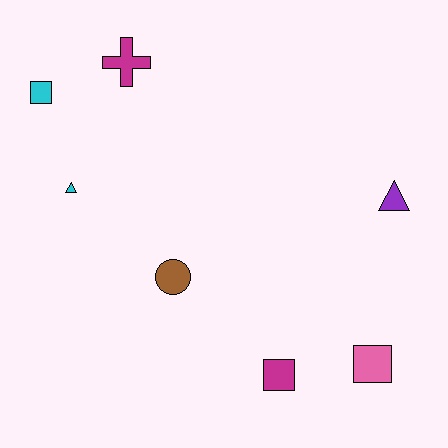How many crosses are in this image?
There is 1 cross.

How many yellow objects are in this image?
There are no yellow objects.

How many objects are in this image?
There are 7 objects.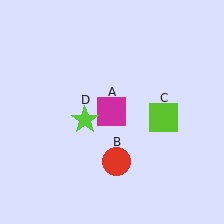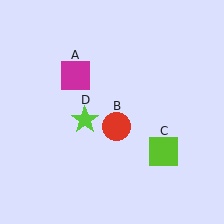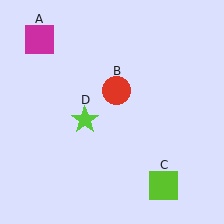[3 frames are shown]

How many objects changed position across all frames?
3 objects changed position: magenta square (object A), red circle (object B), lime square (object C).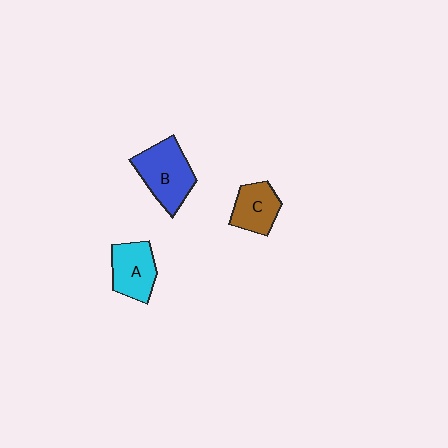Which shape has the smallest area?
Shape C (brown).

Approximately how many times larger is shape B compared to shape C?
Approximately 1.5 times.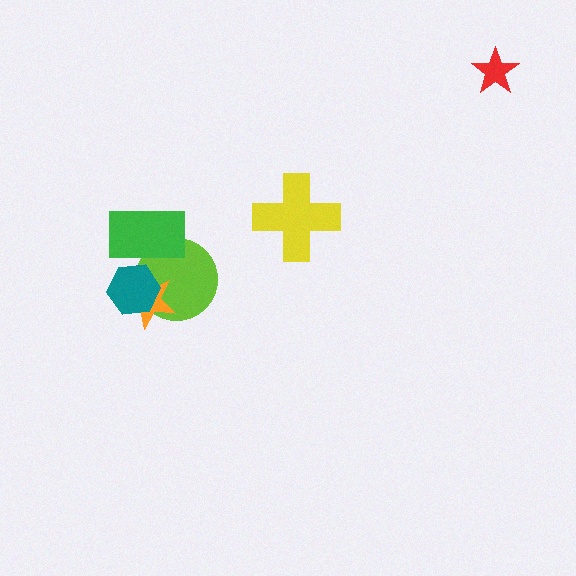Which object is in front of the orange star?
The teal hexagon is in front of the orange star.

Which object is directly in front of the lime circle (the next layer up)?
The orange star is directly in front of the lime circle.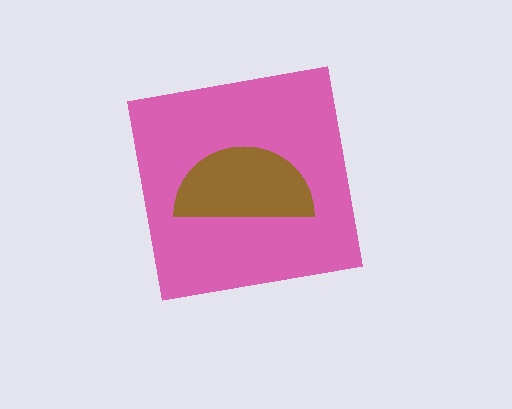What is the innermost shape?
The brown semicircle.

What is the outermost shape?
The pink square.